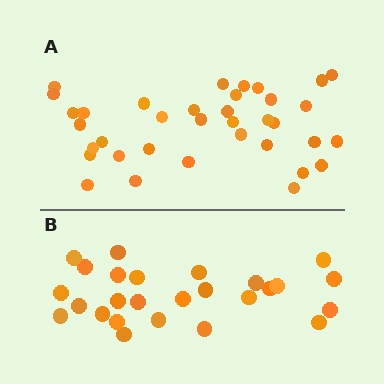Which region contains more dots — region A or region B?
Region A (the top region) has more dots.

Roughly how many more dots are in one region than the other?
Region A has roughly 10 or so more dots than region B.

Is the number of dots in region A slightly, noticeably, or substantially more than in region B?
Region A has noticeably more, but not dramatically so. The ratio is roughly 1.4 to 1.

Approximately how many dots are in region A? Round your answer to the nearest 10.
About 40 dots. (The exact count is 36, which rounds to 40.)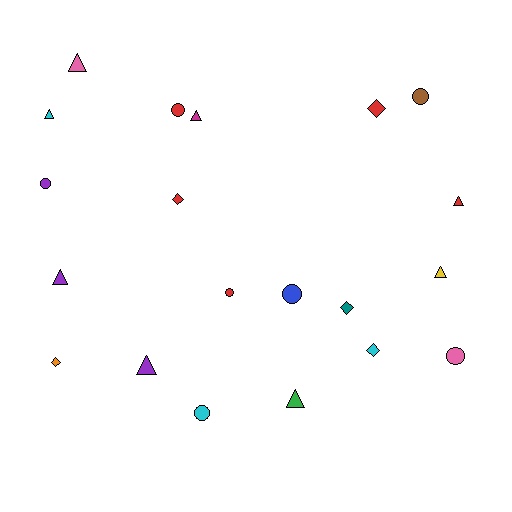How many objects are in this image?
There are 20 objects.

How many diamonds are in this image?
There are 5 diamonds.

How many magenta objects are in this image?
There is 1 magenta object.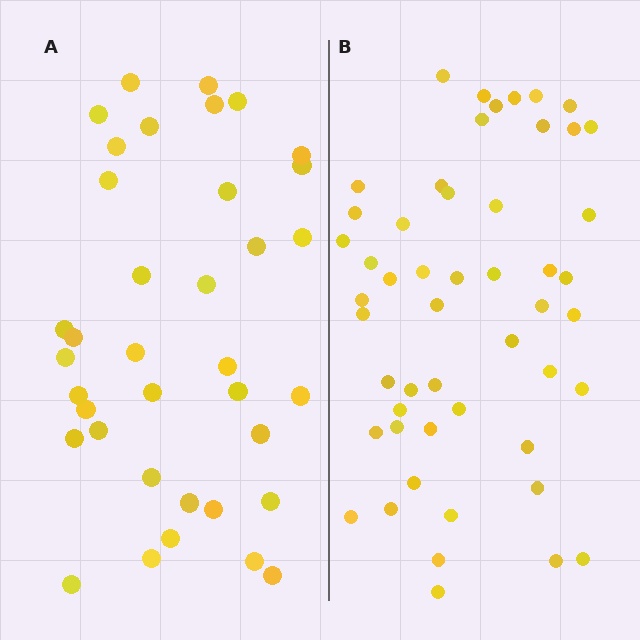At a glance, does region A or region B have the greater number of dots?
Region B (the right region) has more dots.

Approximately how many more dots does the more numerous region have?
Region B has approximately 15 more dots than region A.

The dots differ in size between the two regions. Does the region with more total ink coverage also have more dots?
No. Region A has more total ink coverage because its dots are larger, but region B actually contains more individual dots. Total area can be misleading — the number of items is what matters here.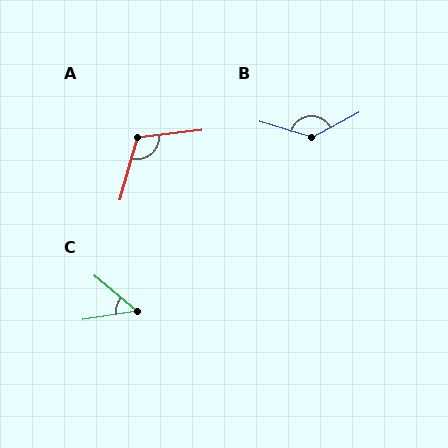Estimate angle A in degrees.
Approximately 113 degrees.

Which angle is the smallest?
C, at approximately 49 degrees.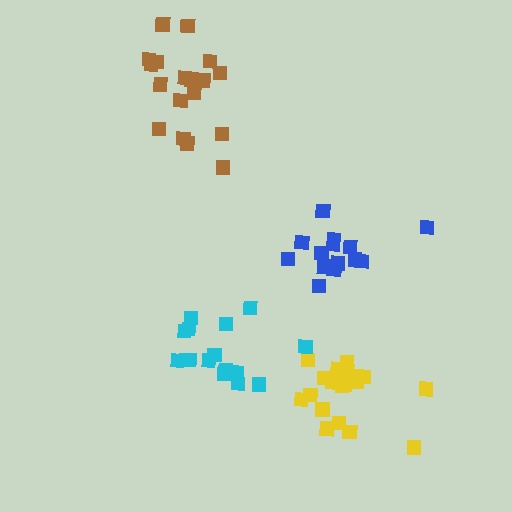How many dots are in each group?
Group 1: 14 dots, Group 2: 19 dots, Group 3: 19 dots, Group 4: 16 dots (68 total).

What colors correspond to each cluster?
The clusters are colored: blue, brown, yellow, cyan.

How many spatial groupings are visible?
There are 4 spatial groupings.